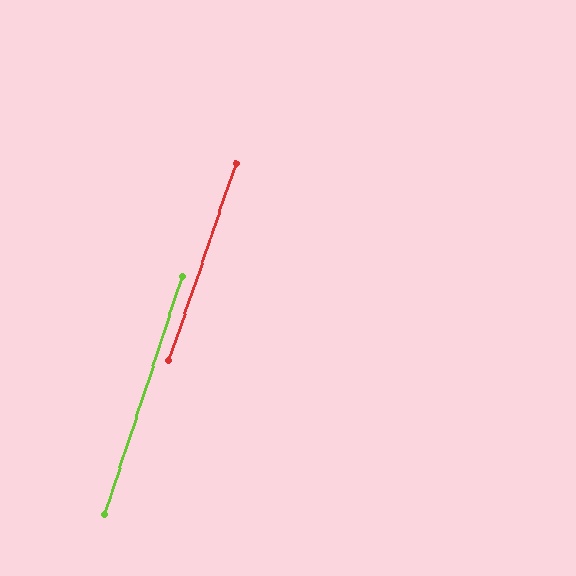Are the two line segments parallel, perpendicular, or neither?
Parallel — their directions differ by only 0.7°.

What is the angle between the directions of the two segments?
Approximately 1 degree.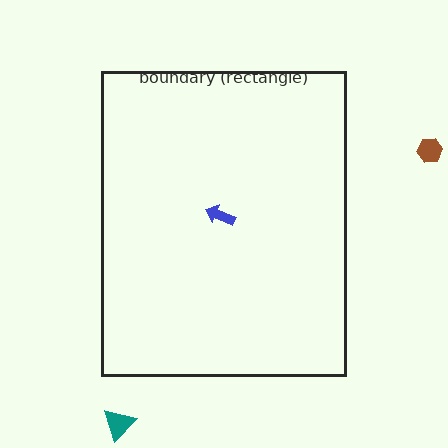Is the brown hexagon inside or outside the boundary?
Outside.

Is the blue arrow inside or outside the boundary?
Inside.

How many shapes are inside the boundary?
1 inside, 2 outside.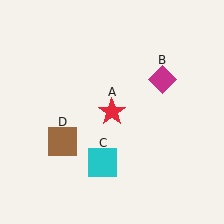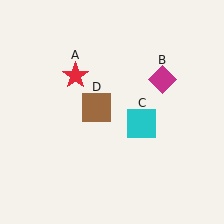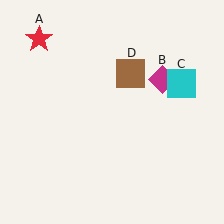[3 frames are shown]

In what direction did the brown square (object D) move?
The brown square (object D) moved up and to the right.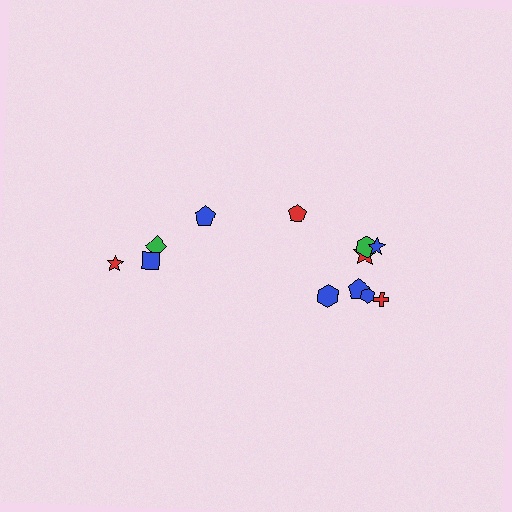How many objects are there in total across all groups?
There are 12 objects.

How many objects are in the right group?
There are 8 objects.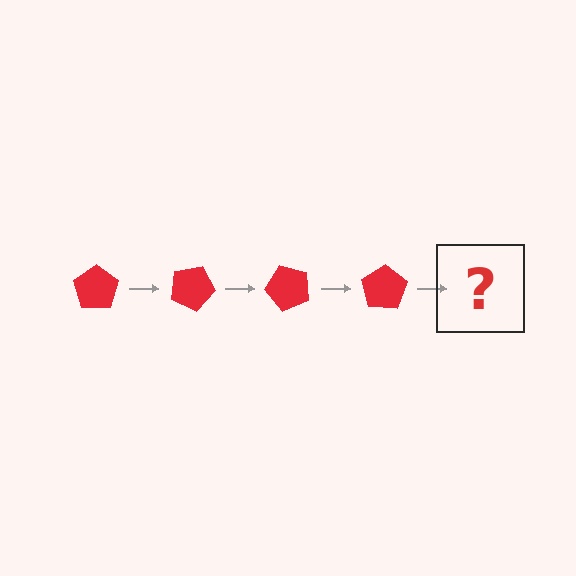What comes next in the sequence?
The next element should be a red pentagon rotated 100 degrees.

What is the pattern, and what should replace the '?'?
The pattern is that the pentagon rotates 25 degrees each step. The '?' should be a red pentagon rotated 100 degrees.